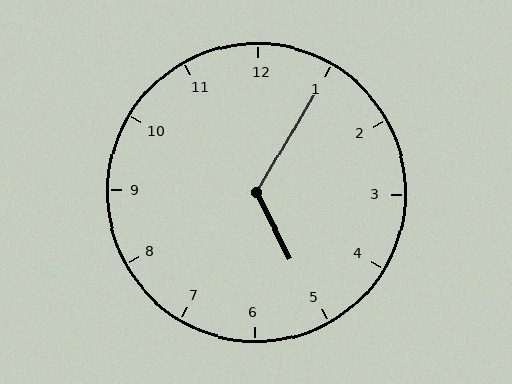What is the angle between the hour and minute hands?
Approximately 122 degrees.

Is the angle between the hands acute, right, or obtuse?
It is obtuse.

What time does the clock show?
5:05.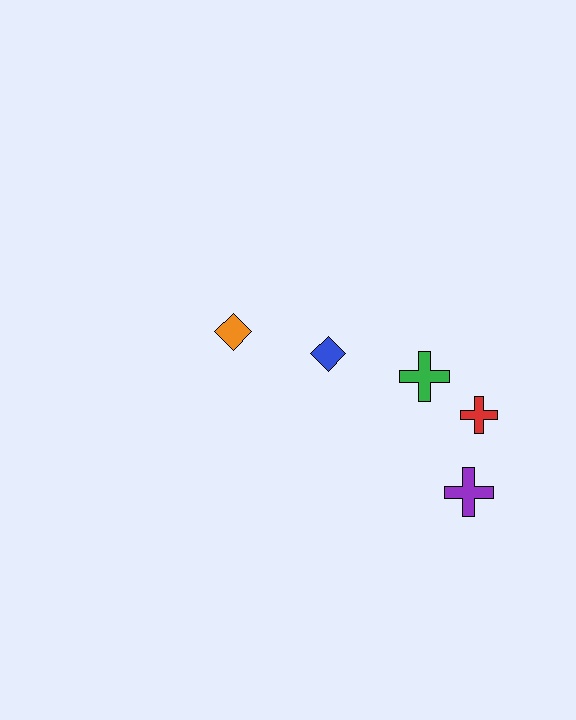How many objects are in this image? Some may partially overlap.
There are 5 objects.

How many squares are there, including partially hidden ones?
There are no squares.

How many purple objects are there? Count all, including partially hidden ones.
There is 1 purple object.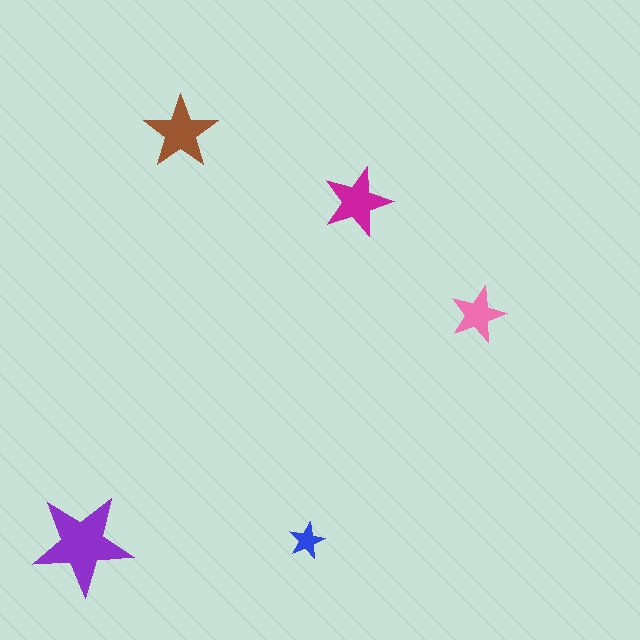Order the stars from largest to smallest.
the purple one, the brown one, the magenta one, the pink one, the blue one.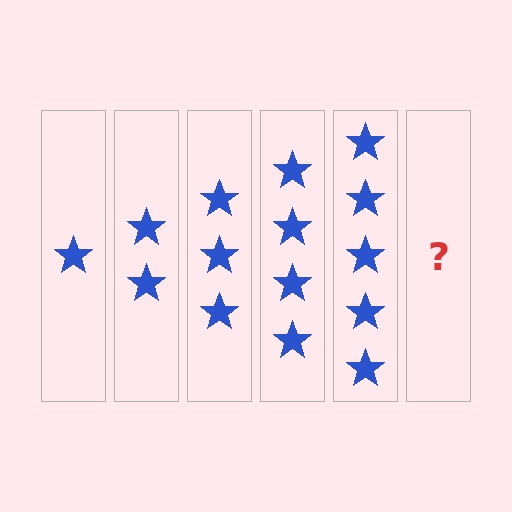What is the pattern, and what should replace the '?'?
The pattern is that each step adds one more star. The '?' should be 6 stars.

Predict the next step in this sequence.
The next step is 6 stars.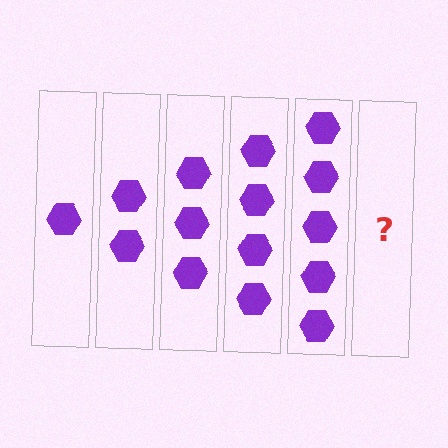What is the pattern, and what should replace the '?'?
The pattern is that each step adds one more hexagon. The '?' should be 6 hexagons.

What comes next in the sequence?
The next element should be 6 hexagons.